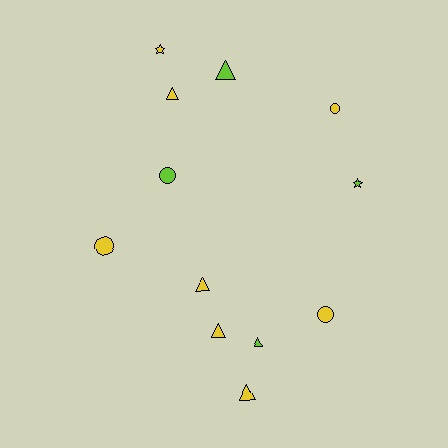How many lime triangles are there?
There are 2 lime triangles.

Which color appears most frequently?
Yellow, with 8 objects.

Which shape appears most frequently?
Triangle, with 6 objects.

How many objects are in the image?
There are 12 objects.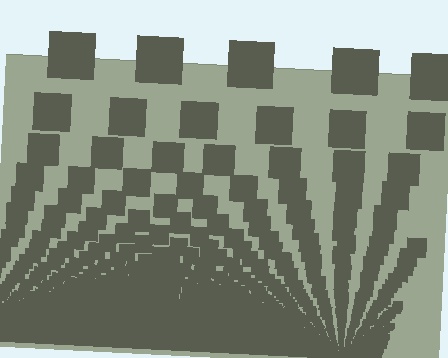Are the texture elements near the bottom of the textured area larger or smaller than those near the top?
Smaller. The gradient is inverted — elements near the bottom are smaller and denser.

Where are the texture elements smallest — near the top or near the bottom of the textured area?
Near the bottom.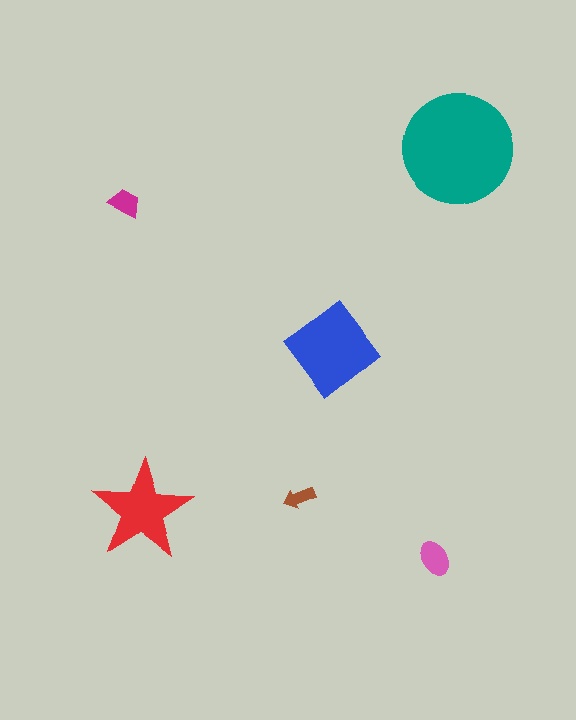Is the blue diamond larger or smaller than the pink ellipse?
Larger.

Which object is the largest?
The teal circle.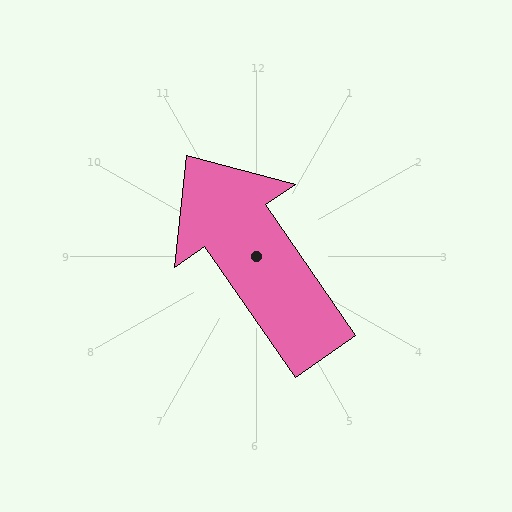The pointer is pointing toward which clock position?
Roughly 11 o'clock.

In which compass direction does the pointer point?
Northwest.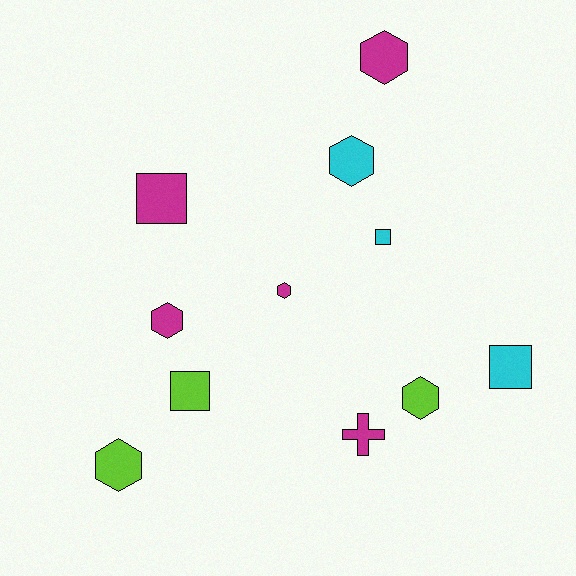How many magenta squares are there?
There is 1 magenta square.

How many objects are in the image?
There are 11 objects.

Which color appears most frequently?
Magenta, with 5 objects.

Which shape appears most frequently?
Hexagon, with 6 objects.